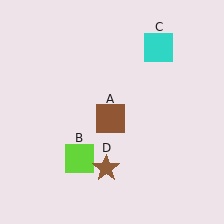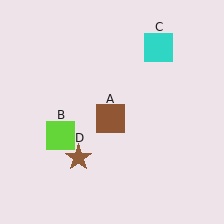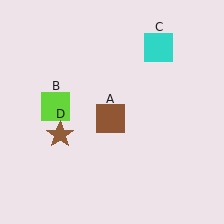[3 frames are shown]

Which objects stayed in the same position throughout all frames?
Brown square (object A) and cyan square (object C) remained stationary.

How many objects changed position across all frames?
2 objects changed position: lime square (object B), brown star (object D).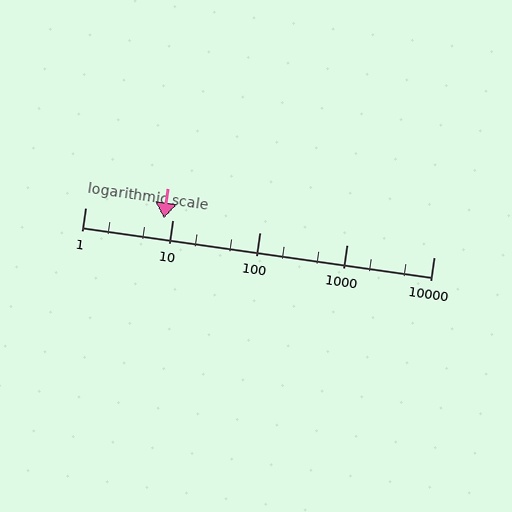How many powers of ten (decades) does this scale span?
The scale spans 4 decades, from 1 to 10000.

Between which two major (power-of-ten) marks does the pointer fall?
The pointer is between 1 and 10.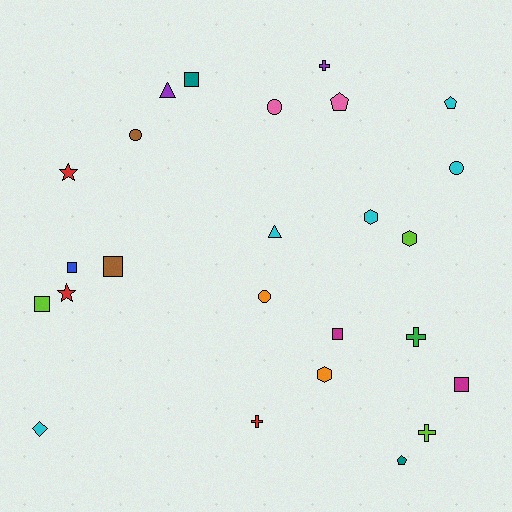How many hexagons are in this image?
There are 3 hexagons.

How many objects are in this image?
There are 25 objects.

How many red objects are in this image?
There are 3 red objects.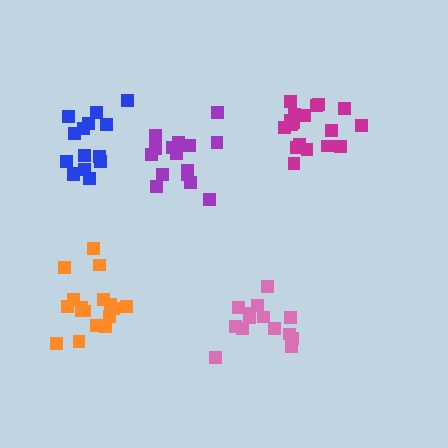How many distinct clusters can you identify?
There are 5 distinct clusters.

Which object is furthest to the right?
The magenta cluster is rightmost.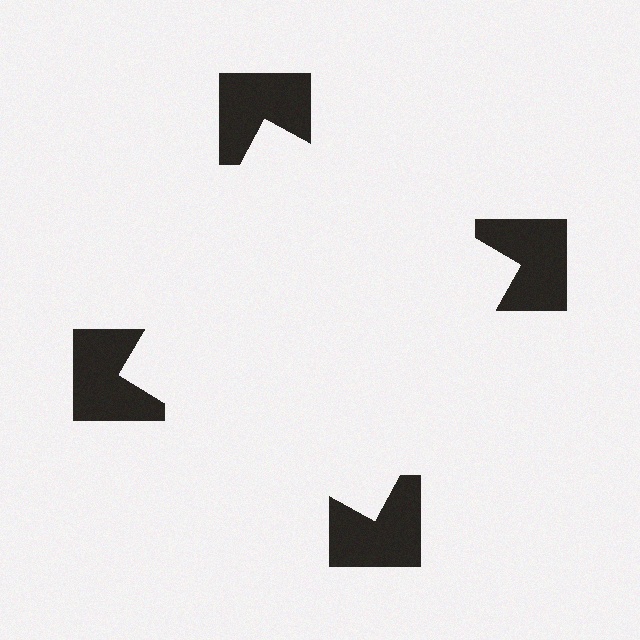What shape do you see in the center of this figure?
An illusory square — its edges are inferred from the aligned wedge cuts in the notched squares, not physically drawn.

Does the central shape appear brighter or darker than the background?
It typically appears slightly brighter than the background, even though no actual brightness change is drawn.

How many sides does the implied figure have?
4 sides.